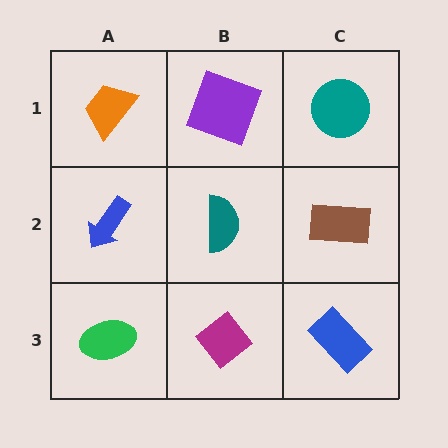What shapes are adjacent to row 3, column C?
A brown rectangle (row 2, column C), a magenta diamond (row 3, column B).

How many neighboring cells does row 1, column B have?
3.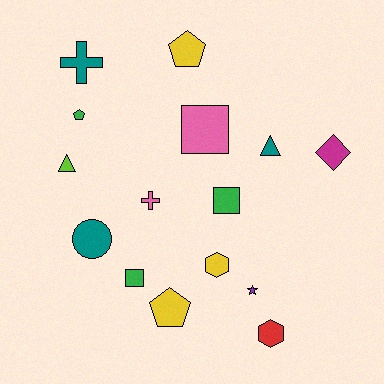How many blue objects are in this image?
There are no blue objects.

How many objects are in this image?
There are 15 objects.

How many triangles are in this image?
There are 2 triangles.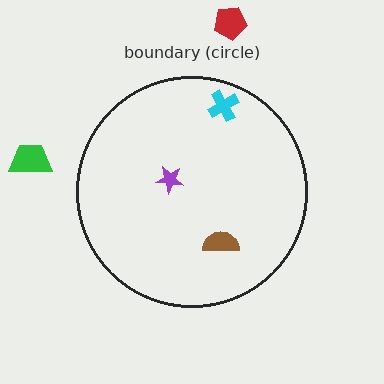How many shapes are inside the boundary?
3 inside, 2 outside.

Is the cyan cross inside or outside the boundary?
Inside.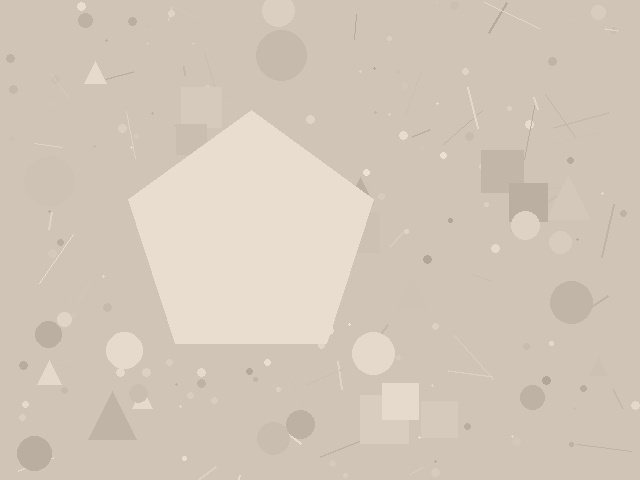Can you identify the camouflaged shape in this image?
The camouflaged shape is a pentagon.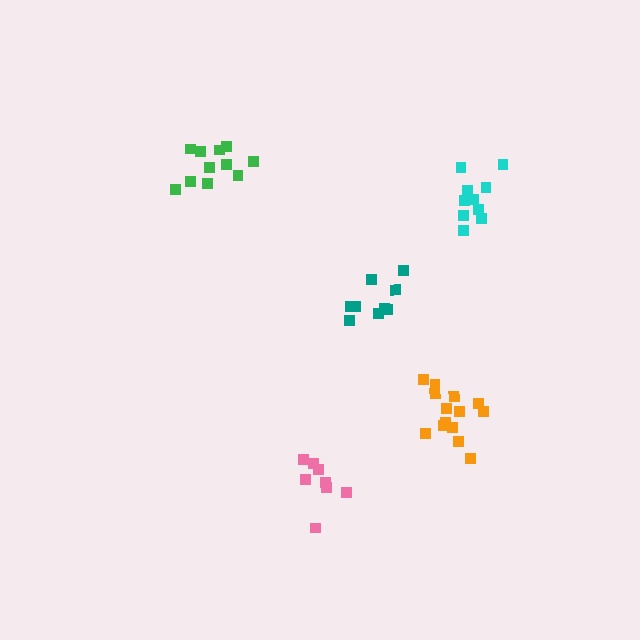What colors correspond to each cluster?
The clusters are colored: green, cyan, orange, teal, pink.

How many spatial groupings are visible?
There are 5 spatial groupings.